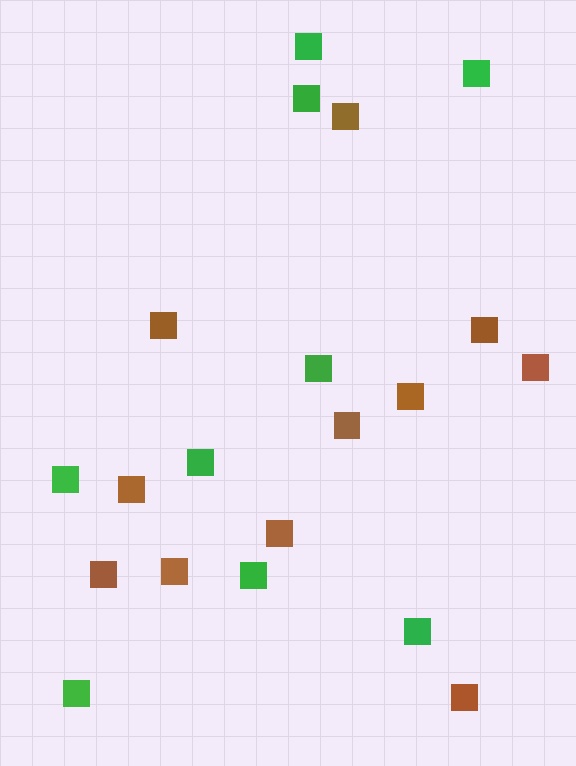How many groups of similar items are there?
There are 2 groups: one group of brown squares (11) and one group of green squares (9).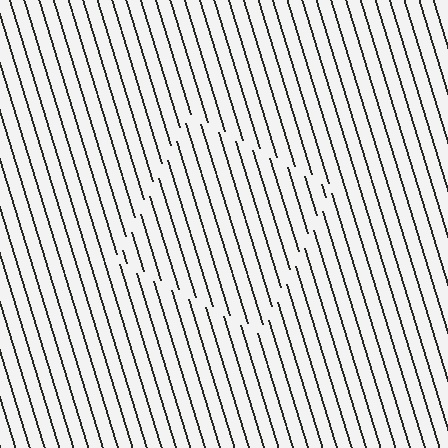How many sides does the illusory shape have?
4 sides — the line-ends trace a square.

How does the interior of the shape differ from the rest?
The interior of the shape contains the same grating, shifted by half a period — the contour is defined by the phase discontinuity where line-ends from the inner and outer gratings abut.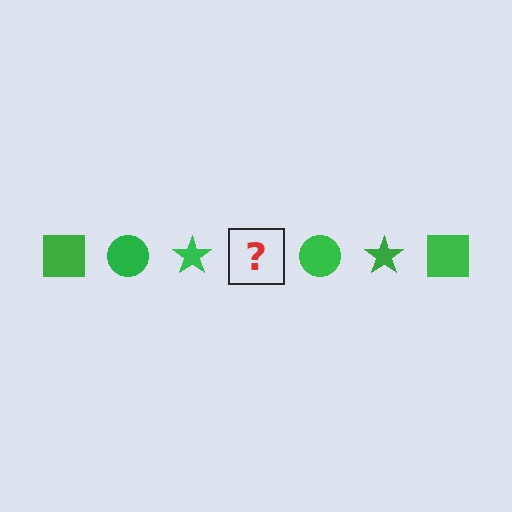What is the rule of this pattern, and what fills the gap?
The rule is that the pattern cycles through square, circle, star shapes in green. The gap should be filled with a green square.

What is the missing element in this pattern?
The missing element is a green square.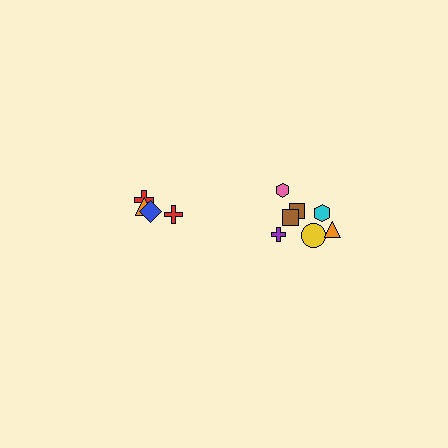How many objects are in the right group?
There are 7 objects.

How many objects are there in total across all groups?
There are 11 objects.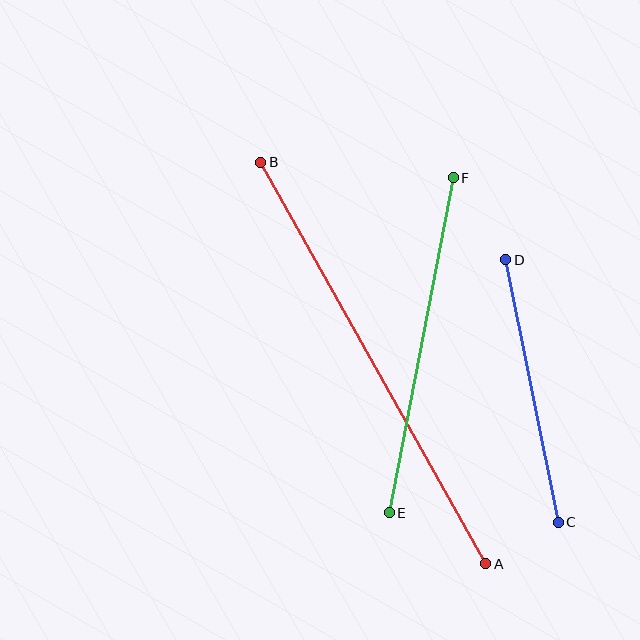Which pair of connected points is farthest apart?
Points A and B are farthest apart.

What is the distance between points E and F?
The distance is approximately 341 pixels.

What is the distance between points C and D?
The distance is approximately 268 pixels.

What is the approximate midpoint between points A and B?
The midpoint is at approximately (373, 363) pixels.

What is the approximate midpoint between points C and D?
The midpoint is at approximately (532, 391) pixels.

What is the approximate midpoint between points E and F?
The midpoint is at approximately (421, 345) pixels.